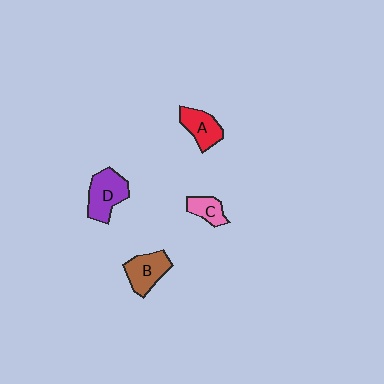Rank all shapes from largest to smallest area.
From largest to smallest: D (purple), B (brown), A (red), C (pink).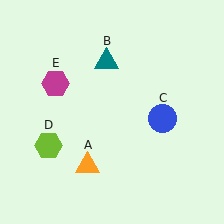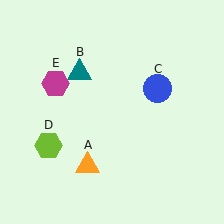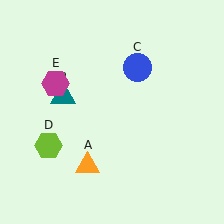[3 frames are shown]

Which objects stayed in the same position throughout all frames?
Orange triangle (object A) and lime hexagon (object D) and magenta hexagon (object E) remained stationary.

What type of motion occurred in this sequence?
The teal triangle (object B), blue circle (object C) rotated counterclockwise around the center of the scene.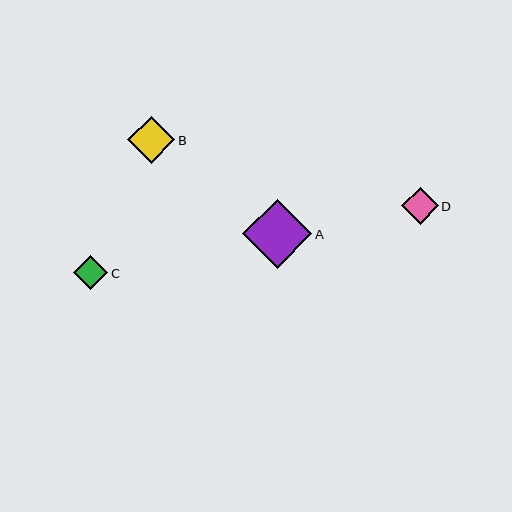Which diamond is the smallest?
Diamond C is the smallest with a size of approximately 34 pixels.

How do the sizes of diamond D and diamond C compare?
Diamond D and diamond C are approximately the same size.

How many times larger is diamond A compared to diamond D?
Diamond A is approximately 1.9 times the size of diamond D.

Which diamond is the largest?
Diamond A is the largest with a size of approximately 69 pixels.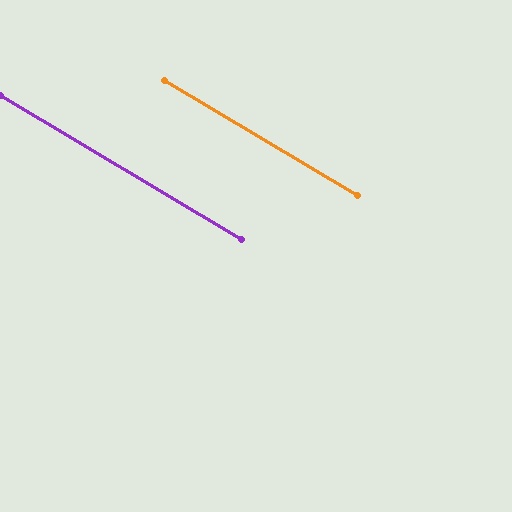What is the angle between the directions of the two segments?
Approximately 0 degrees.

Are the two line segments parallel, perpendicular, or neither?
Parallel — their directions differ by only 0.2°.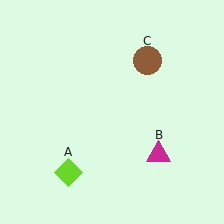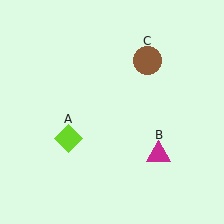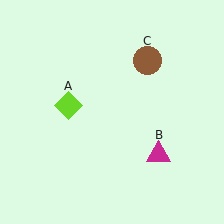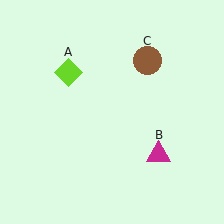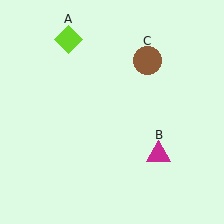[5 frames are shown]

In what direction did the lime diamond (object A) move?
The lime diamond (object A) moved up.